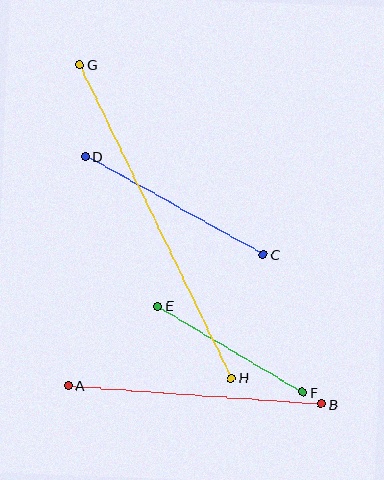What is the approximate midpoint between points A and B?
The midpoint is at approximately (195, 395) pixels.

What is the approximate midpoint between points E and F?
The midpoint is at approximately (230, 349) pixels.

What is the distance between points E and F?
The distance is approximately 168 pixels.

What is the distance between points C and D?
The distance is approximately 203 pixels.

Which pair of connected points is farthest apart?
Points G and H are farthest apart.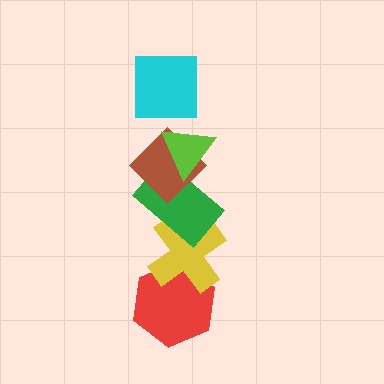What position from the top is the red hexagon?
The red hexagon is 6th from the top.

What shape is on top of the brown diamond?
The lime triangle is on top of the brown diamond.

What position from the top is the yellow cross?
The yellow cross is 5th from the top.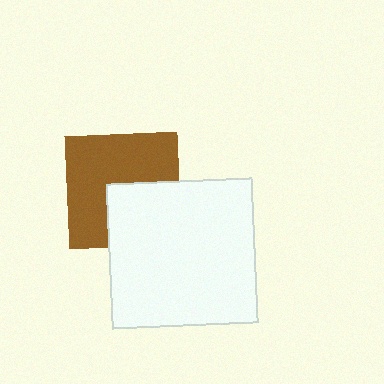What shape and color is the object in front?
The object in front is a white square.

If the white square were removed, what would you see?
You would see the complete brown square.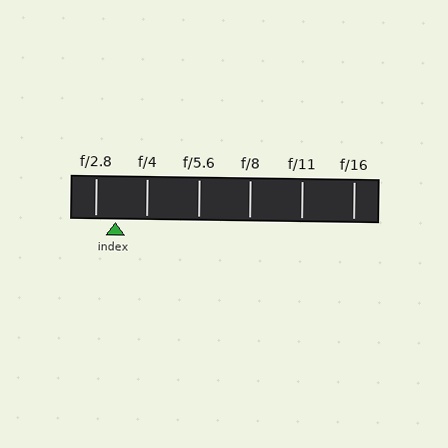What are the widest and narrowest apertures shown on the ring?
The widest aperture shown is f/2.8 and the narrowest is f/16.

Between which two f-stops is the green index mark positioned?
The index mark is between f/2.8 and f/4.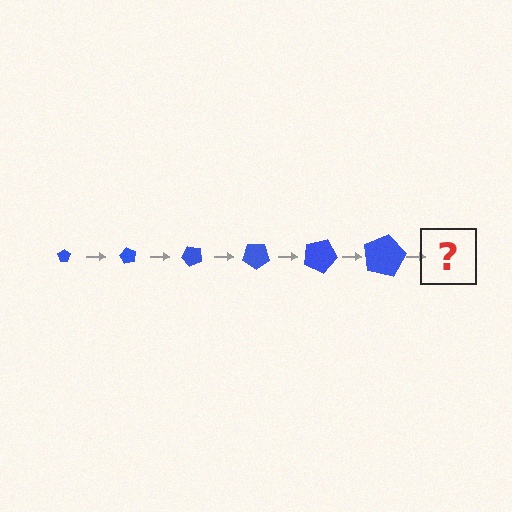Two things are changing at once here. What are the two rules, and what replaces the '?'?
The two rules are that the pentagon grows larger each step and it rotates 60 degrees each step. The '?' should be a pentagon, larger than the previous one and rotated 360 degrees from the start.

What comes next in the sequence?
The next element should be a pentagon, larger than the previous one and rotated 360 degrees from the start.